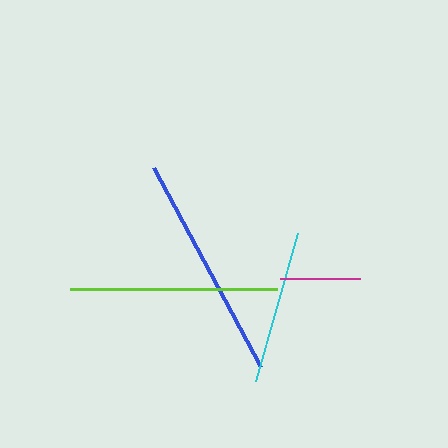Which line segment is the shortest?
The magenta line is the shortest at approximately 80 pixels.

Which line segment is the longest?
The blue line is the longest at approximately 225 pixels.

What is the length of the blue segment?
The blue segment is approximately 225 pixels long.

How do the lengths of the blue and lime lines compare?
The blue and lime lines are approximately the same length.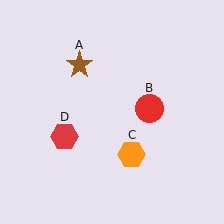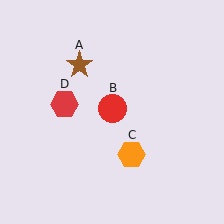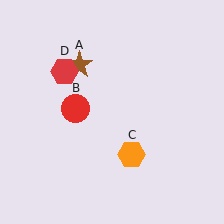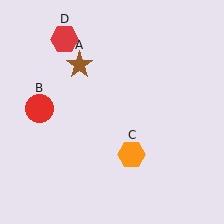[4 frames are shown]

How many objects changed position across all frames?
2 objects changed position: red circle (object B), red hexagon (object D).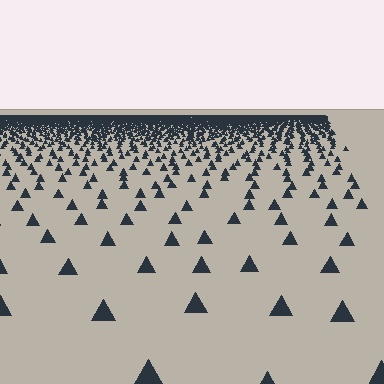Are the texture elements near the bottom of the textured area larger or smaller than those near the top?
Larger. Near the bottom, elements are closer to the viewer and appear at a bigger on-screen size.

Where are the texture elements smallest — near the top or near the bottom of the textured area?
Near the top.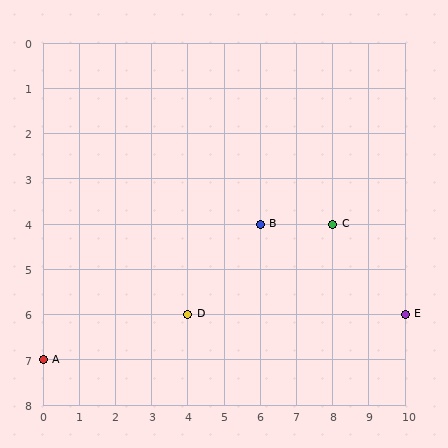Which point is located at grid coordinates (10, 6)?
Point E is at (10, 6).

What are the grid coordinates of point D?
Point D is at grid coordinates (4, 6).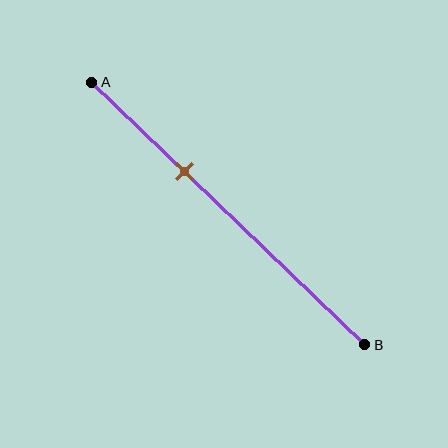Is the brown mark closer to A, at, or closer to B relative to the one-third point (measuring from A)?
The brown mark is approximately at the one-third point of segment AB.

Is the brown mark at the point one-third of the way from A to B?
Yes, the mark is approximately at the one-third point.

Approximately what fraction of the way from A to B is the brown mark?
The brown mark is approximately 35% of the way from A to B.